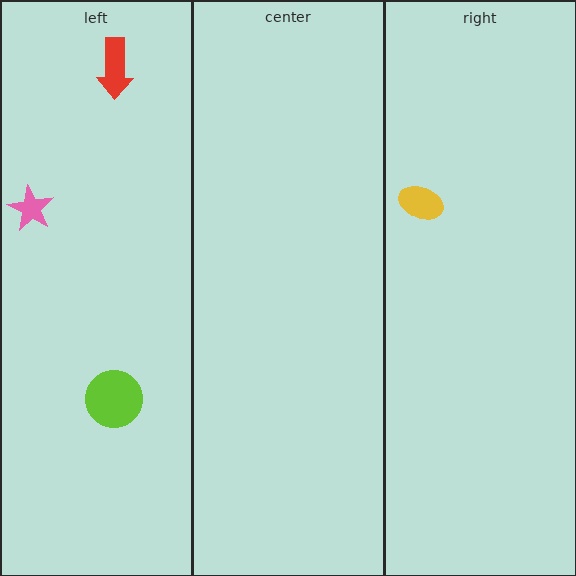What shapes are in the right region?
The yellow ellipse.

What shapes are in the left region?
The lime circle, the pink star, the red arrow.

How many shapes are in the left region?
3.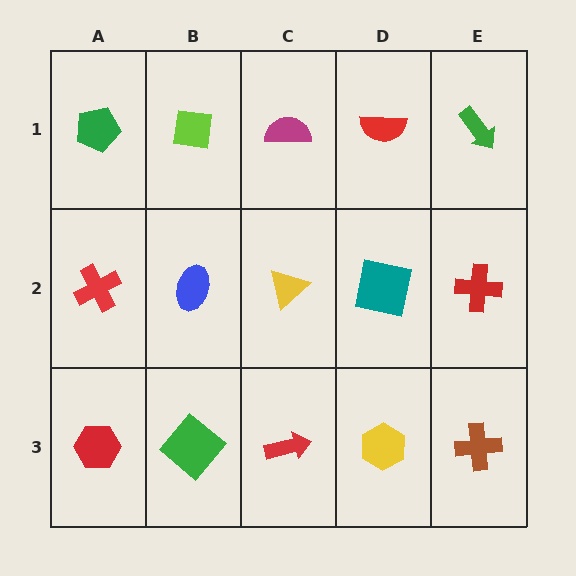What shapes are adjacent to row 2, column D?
A red semicircle (row 1, column D), a yellow hexagon (row 3, column D), a yellow triangle (row 2, column C), a red cross (row 2, column E).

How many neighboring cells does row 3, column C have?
3.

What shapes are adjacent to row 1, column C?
A yellow triangle (row 2, column C), a lime square (row 1, column B), a red semicircle (row 1, column D).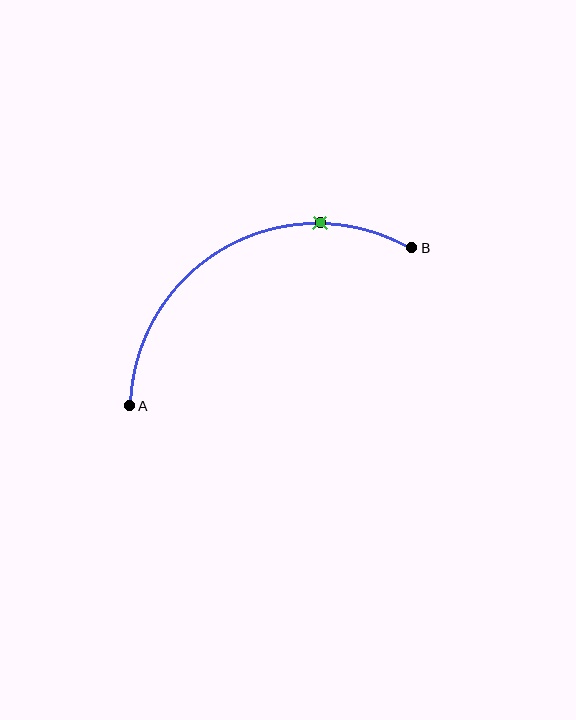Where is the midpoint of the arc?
The arc midpoint is the point on the curve farthest from the straight line joining A and B. It sits above that line.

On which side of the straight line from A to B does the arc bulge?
The arc bulges above the straight line connecting A and B.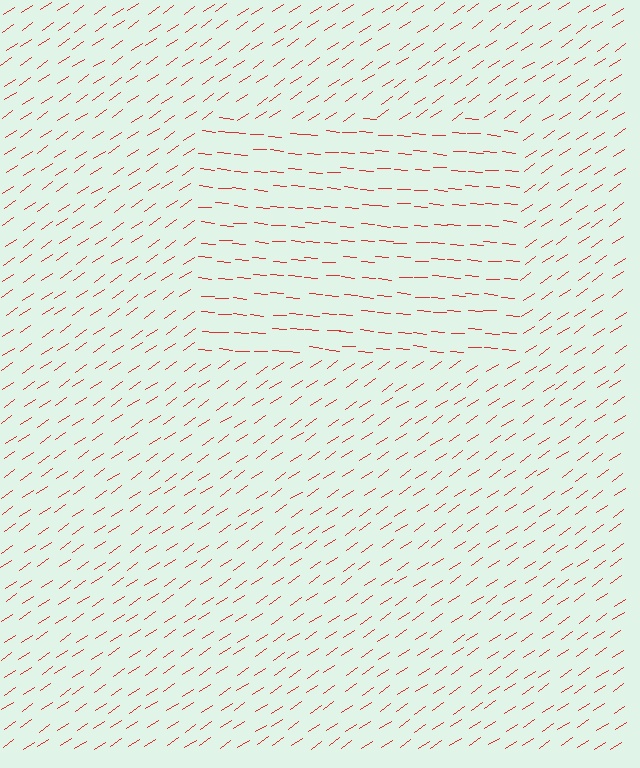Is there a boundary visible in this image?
Yes, there is a texture boundary formed by a change in line orientation.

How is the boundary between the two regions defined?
The boundary is defined purely by a change in line orientation (approximately 39 degrees difference). All lines are the same color and thickness.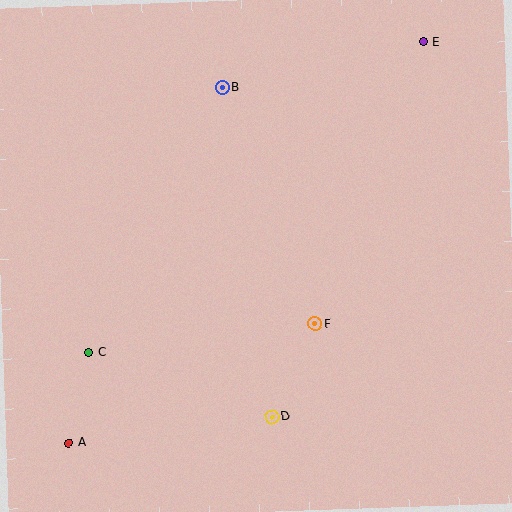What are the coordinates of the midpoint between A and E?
The midpoint between A and E is at (246, 242).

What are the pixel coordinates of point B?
Point B is at (223, 87).